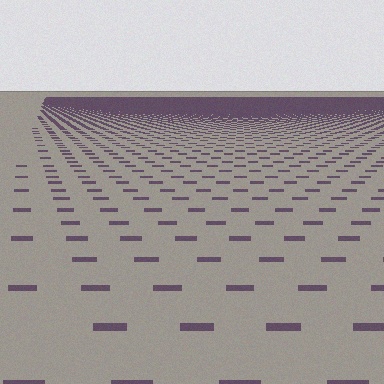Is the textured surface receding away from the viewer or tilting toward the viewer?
The surface is receding away from the viewer. Texture elements get smaller and denser toward the top.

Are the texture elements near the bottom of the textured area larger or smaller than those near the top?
Larger. Near the bottom, elements are closer to the viewer and appear at a bigger on-screen size.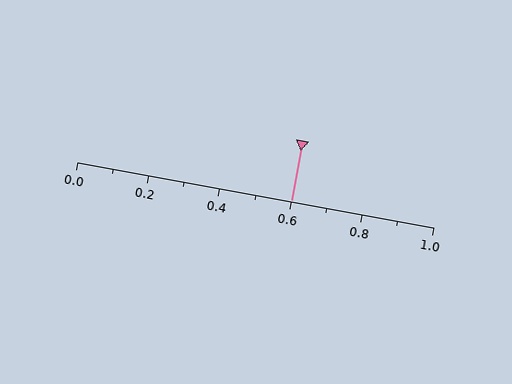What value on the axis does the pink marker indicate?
The marker indicates approximately 0.6.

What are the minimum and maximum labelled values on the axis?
The axis runs from 0.0 to 1.0.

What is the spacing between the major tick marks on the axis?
The major ticks are spaced 0.2 apart.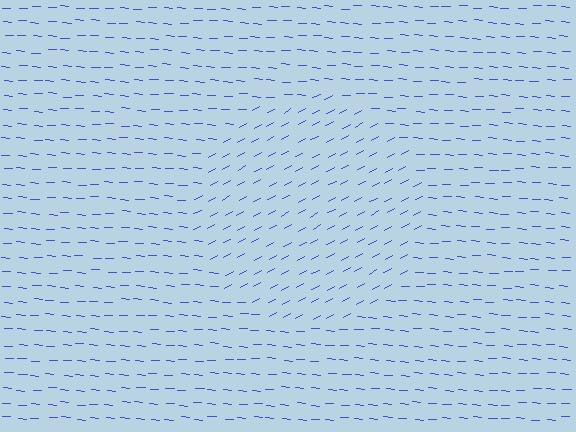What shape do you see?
I see a circle.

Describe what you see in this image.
The image is filled with small blue line segments. A circle region in the image has lines oriented differently from the surrounding lines, creating a visible texture boundary.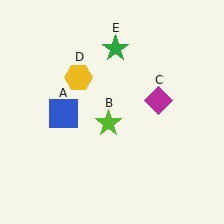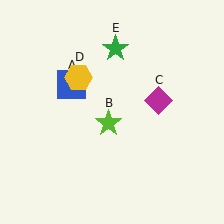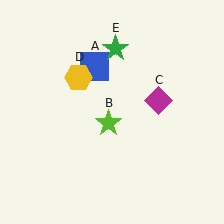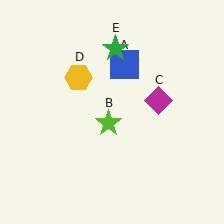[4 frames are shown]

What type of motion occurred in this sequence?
The blue square (object A) rotated clockwise around the center of the scene.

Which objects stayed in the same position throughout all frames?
Lime star (object B) and magenta diamond (object C) and yellow hexagon (object D) and green star (object E) remained stationary.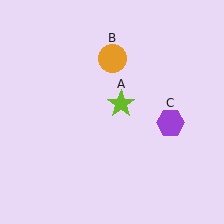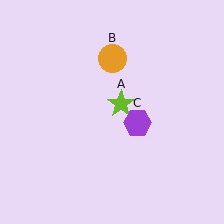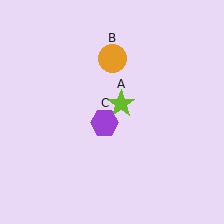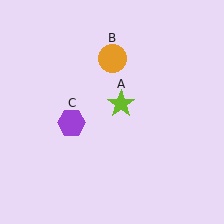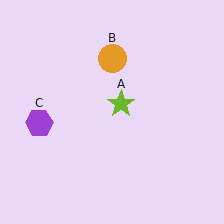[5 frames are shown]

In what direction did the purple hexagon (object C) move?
The purple hexagon (object C) moved left.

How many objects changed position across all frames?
1 object changed position: purple hexagon (object C).